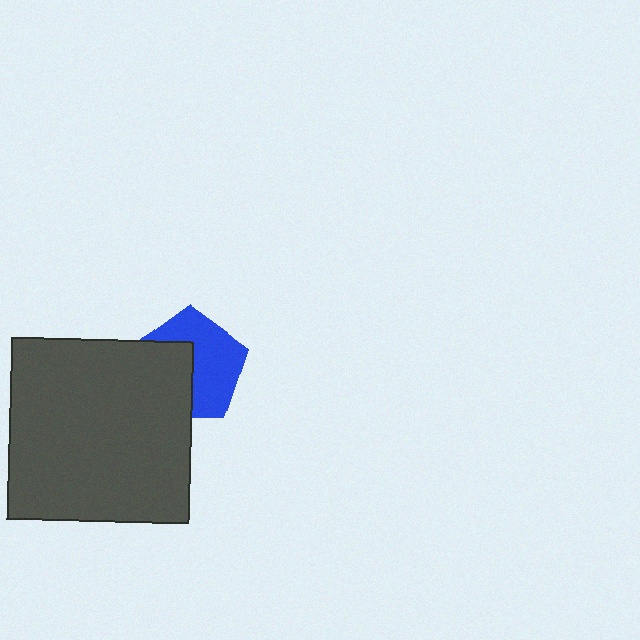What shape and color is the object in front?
The object in front is a dark gray square.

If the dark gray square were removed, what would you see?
You would see the complete blue pentagon.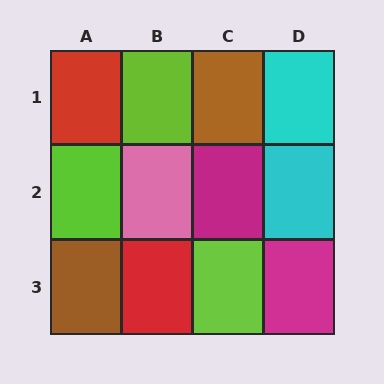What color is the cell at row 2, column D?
Cyan.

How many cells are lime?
3 cells are lime.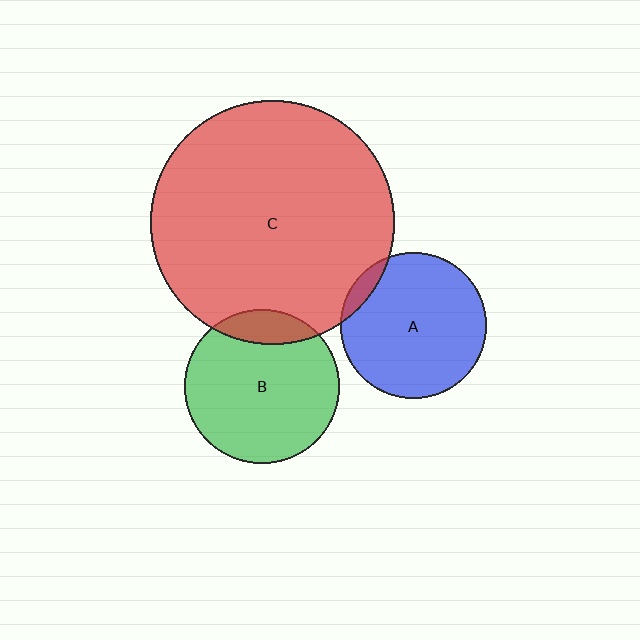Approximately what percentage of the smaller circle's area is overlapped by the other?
Approximately 5%.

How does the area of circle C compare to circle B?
Approximately 2.5 times.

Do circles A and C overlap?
Yes.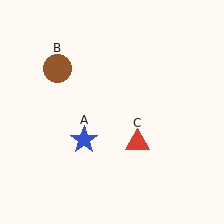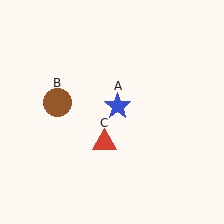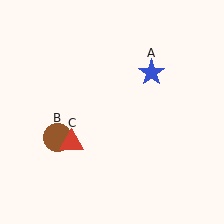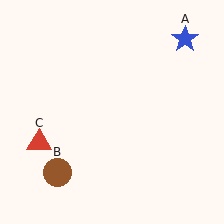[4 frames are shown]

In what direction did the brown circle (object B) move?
The brown circle (object B) moved down.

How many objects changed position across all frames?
3 objects changed position: blue star (object A), brown circle (object B), red triangle (object C).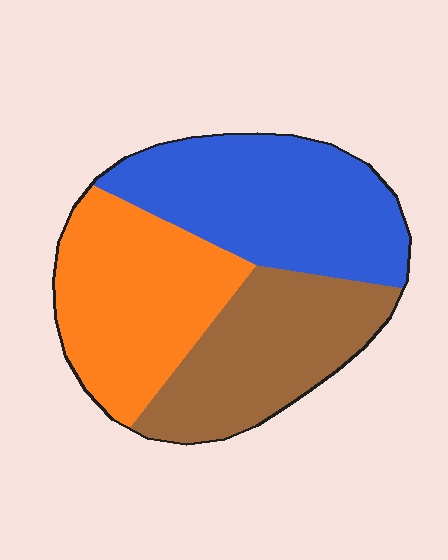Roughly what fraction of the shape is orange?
Orange takes up about one third (1/3) of the shape.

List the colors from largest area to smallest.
From largest to smallest: blue, orange, brown.